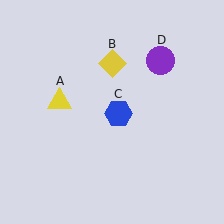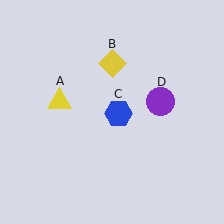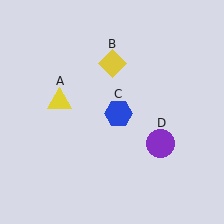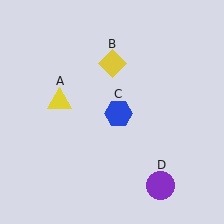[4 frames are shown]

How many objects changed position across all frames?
1 object changed position: purple circle (object D).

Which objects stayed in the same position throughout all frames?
Yellow triangle (object A) and yellow diamond (object B) and blue hexagon (object C) remained stationary.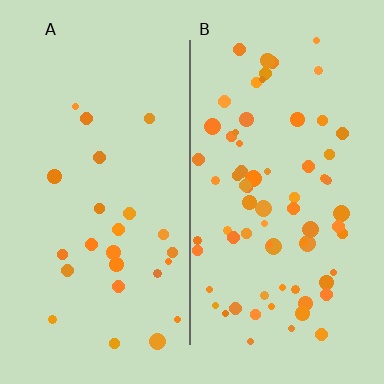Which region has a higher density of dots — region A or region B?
B (the right).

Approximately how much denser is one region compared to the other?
Approximately 2.9× — region B over region A.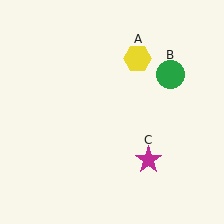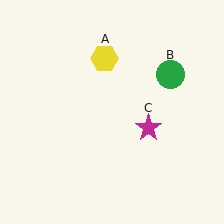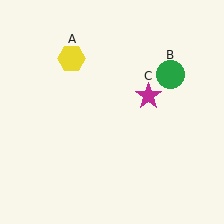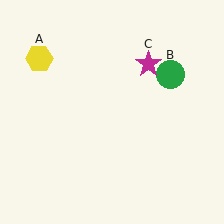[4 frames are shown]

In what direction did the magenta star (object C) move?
The magenta star (object C) moved up.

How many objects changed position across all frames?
2 objects changed position: yellow hexagon (object A), magenta star (object C).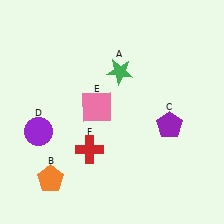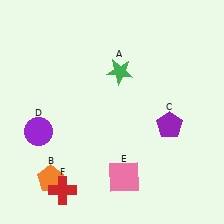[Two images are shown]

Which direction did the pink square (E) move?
The pink square (E) moved down.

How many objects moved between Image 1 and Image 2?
2 objects moved between the two images.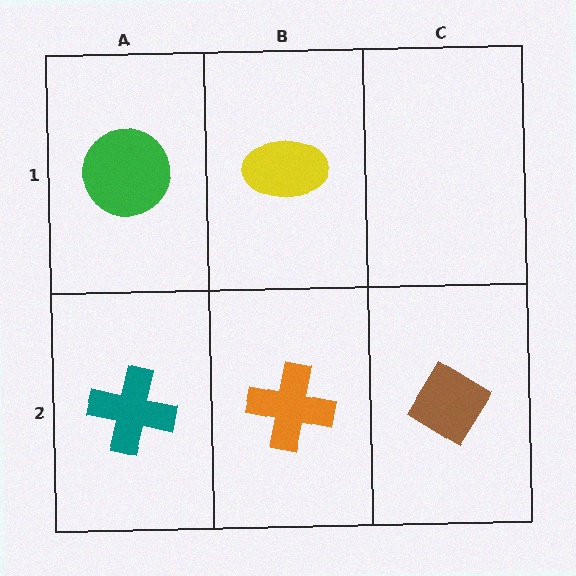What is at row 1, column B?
A yellow ellipse.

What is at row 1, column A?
A green circle.